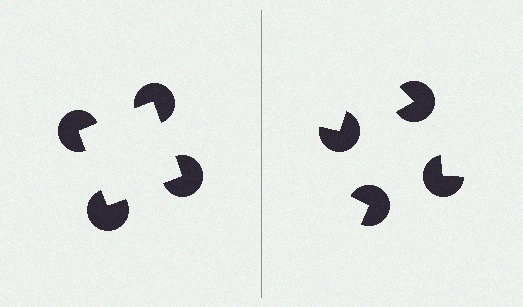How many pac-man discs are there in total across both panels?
8 — 4 on each side.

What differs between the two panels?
The pac-man discs are positioned identically on both sides; only the wedge orientations differ. On the left they align to a square; on the right they are misaligned.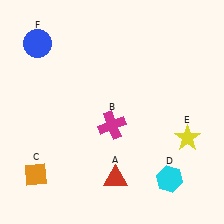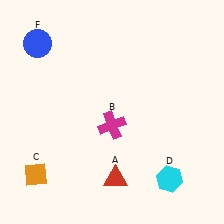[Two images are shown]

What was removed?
The yellow star (E) was removed in Image 2.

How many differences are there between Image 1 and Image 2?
There is 1 difference between the two images.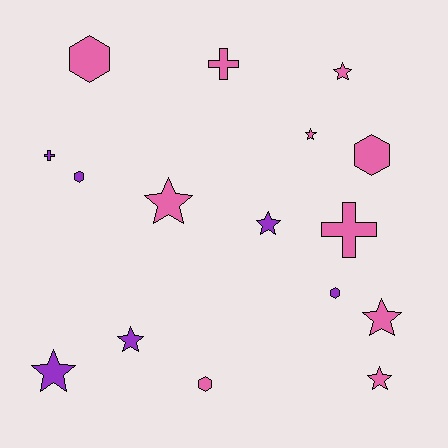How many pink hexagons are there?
There are 3 pink hexagons.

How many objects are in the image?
There are 16 objects.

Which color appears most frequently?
Pink, with 10 objects.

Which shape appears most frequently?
Star, with 8 objects.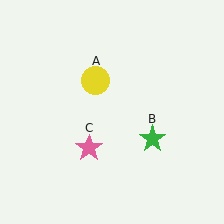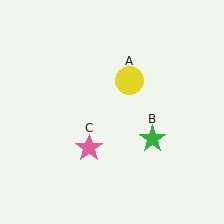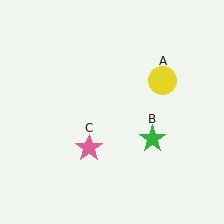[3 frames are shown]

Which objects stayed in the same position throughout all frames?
Green star (object B) and pink star (object C) remained stationary.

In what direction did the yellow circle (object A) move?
The yellow circle (object A) moved right.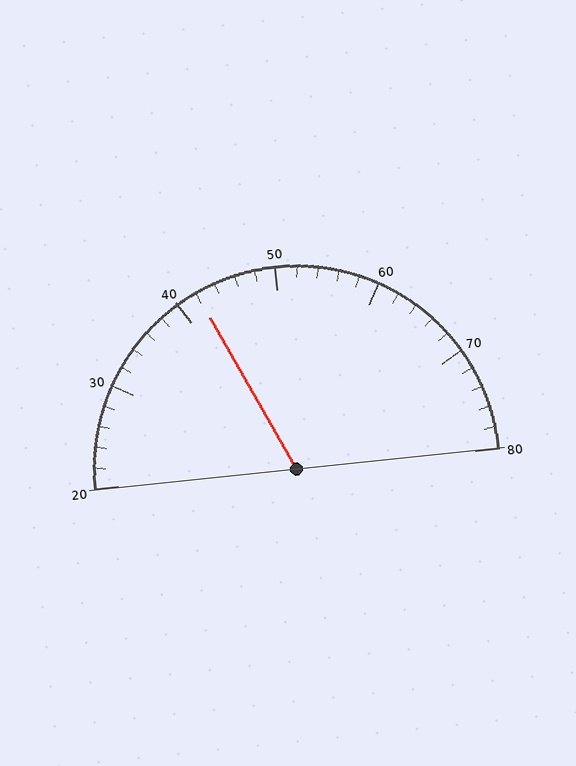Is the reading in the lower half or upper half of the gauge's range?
The reading is in the lower half of the range (20 to 80).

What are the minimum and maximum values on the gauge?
The gauge ranges from 20 to 80.